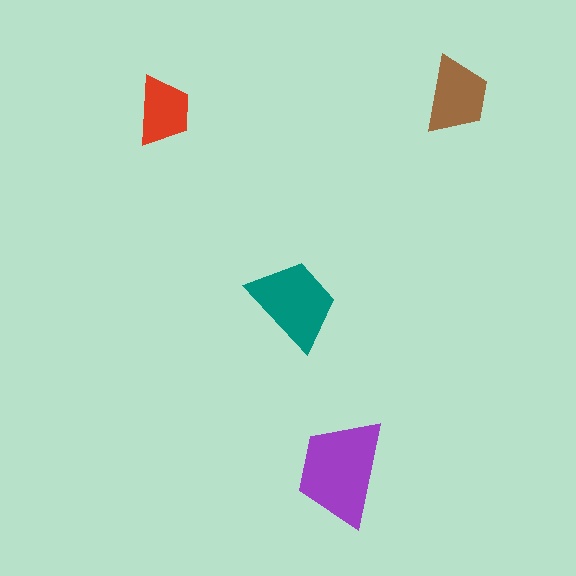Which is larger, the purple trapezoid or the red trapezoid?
The purple one.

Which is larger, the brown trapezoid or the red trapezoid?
The brown one.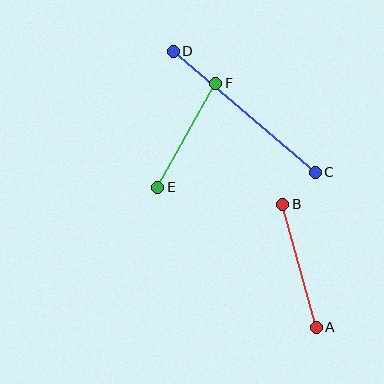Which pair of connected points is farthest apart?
Points C and D are farthest apart.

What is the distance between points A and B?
The distance is approximately 127 pixels.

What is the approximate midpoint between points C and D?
The midpoint is at approximately (244, 112) pixels.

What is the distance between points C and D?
The distance is approximately 187 pixels.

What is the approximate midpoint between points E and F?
The midpoint is at approximately (187, 135) pixels.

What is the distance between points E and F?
The distance is approximately 119 pixels.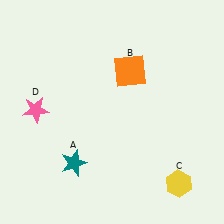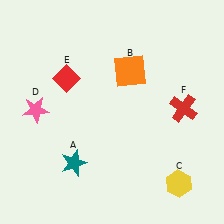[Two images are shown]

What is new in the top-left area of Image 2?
A red diamond (E) was added in the top-left area of Image 2.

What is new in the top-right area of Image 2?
A red cross (F) was added in the top-right area of Image 2.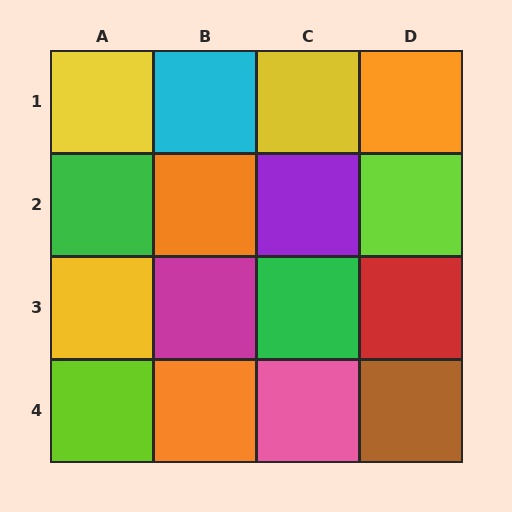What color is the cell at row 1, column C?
Yellow.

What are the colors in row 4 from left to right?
Lime, orange, pink, brown.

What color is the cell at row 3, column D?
Red.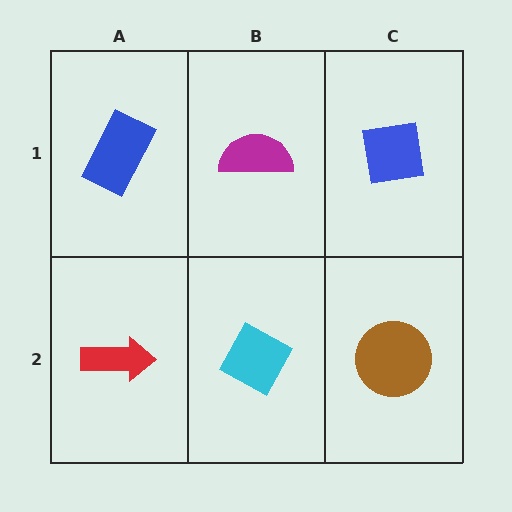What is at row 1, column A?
A blue rectangle.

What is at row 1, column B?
A magenta semicircle.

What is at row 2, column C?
A brown circle.